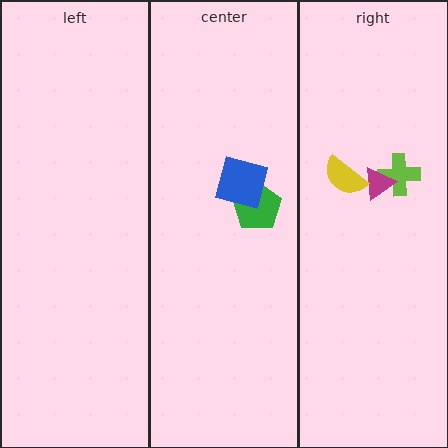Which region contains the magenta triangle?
The right region.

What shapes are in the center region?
The green pentagon, the blue square.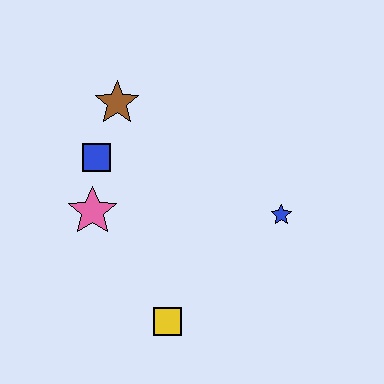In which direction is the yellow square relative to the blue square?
The yellow square is below the blue square.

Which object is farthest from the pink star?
The blue star is farthest from the pink star.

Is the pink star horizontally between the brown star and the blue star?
No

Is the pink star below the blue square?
Yes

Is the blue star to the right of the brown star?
Yes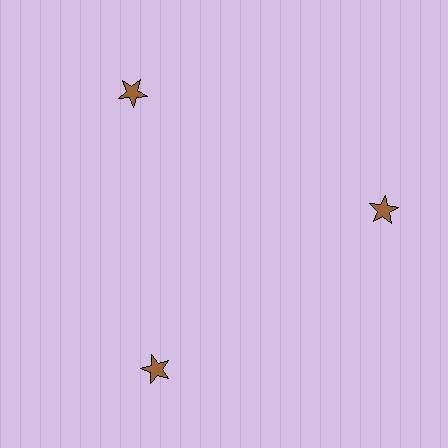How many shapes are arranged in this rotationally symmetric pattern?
There are 3 shapes, arranged in 3 groups of 1.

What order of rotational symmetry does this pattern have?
This pattern has 3-fold rotational symmetry.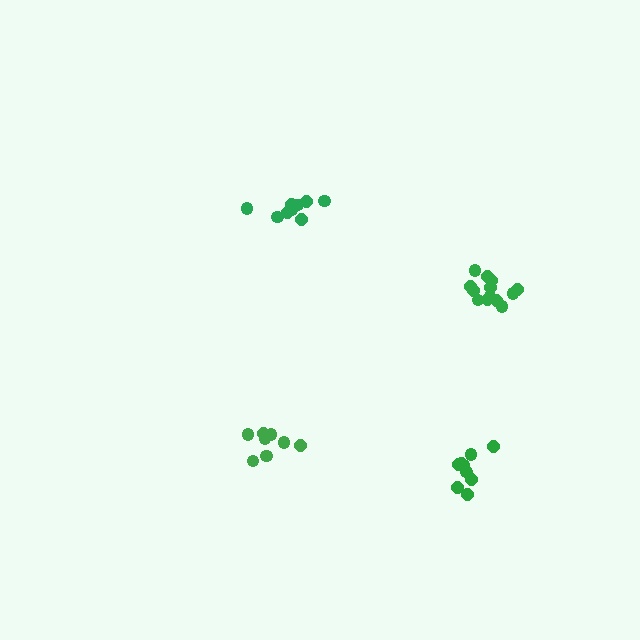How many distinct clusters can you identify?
There are 4 distinct clusters.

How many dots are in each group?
Group 1: 9 dots, Group 2: 8 dots, Group 3: 13 dots, Group 4: 9 dots (39 total).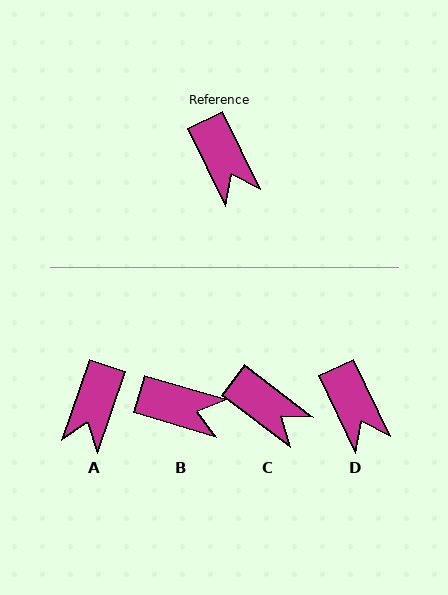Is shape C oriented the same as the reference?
No, it is off by about 27 degrees.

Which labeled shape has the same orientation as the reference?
D.